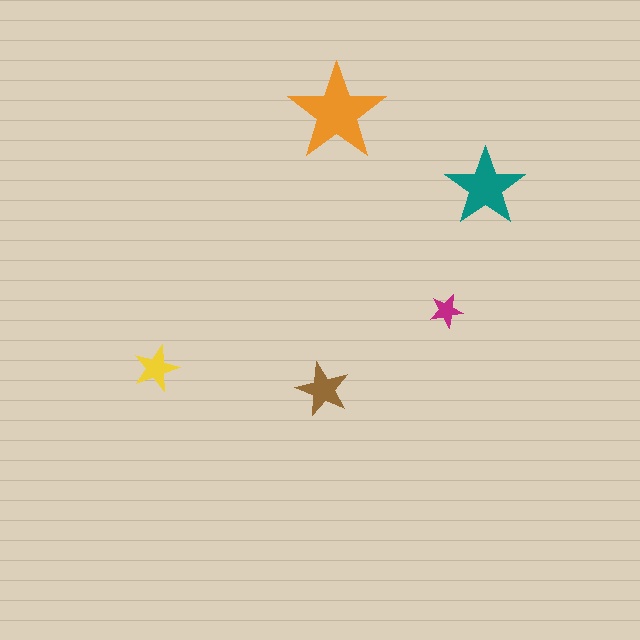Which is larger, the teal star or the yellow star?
The teal one.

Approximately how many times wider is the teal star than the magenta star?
About 2.5 times wider.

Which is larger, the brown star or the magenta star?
The brown one.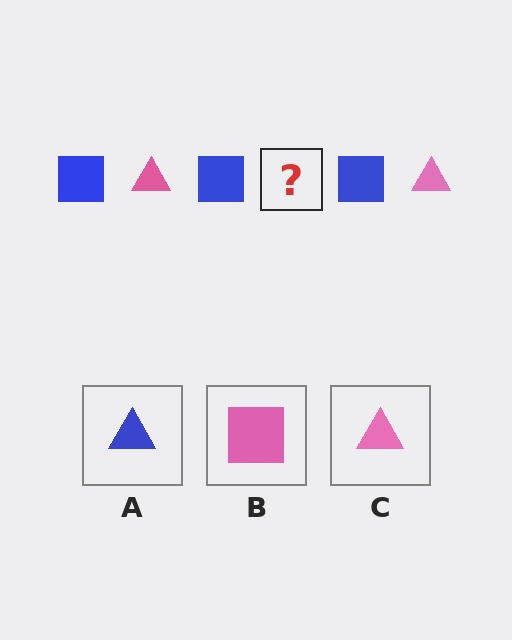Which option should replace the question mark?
Option C.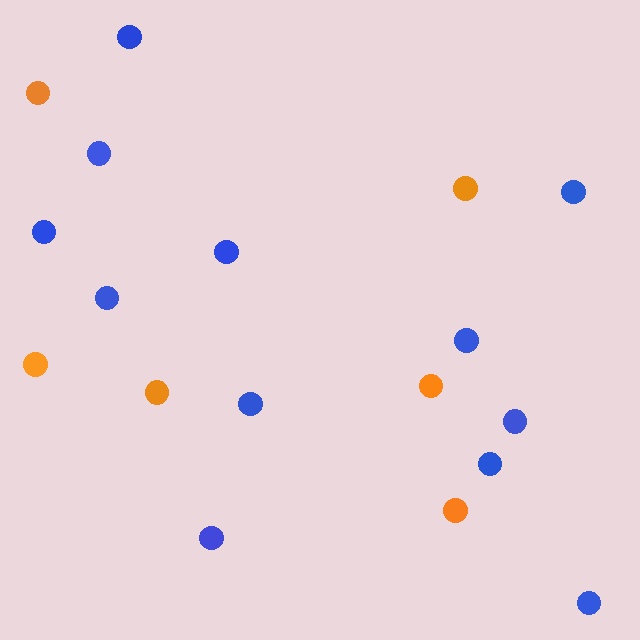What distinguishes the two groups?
There are 2 groups: one group of orange circles (6) and one group of blue circles (12).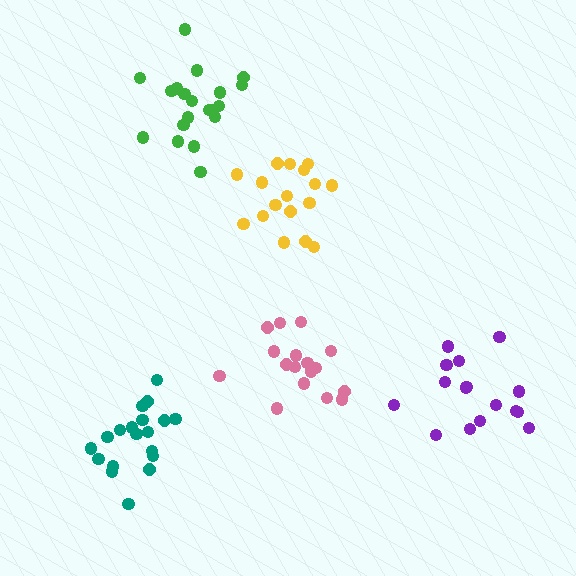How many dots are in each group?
Group 1: 17 dots, Group 2: 16 dots, Group 3: 20 dots, Group 4: 19 dots, Group 5: 17 dots (89 total).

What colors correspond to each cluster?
The clusters are colored: yellow, purple, green, teal, pink.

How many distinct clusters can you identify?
There are 5 distinct clusters.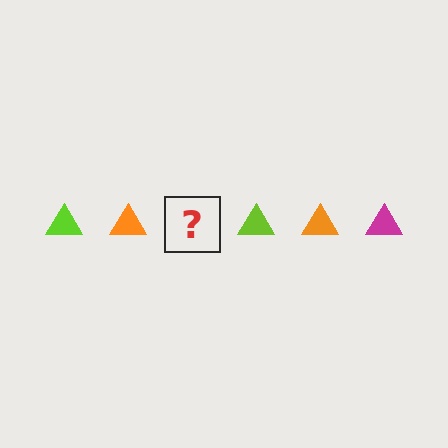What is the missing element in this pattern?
The missing element is a magenta triangle.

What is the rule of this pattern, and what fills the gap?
The rule is that the pattern cycles through lime, orange, magenta triangles. The gap should be filled with a magenta triangle.